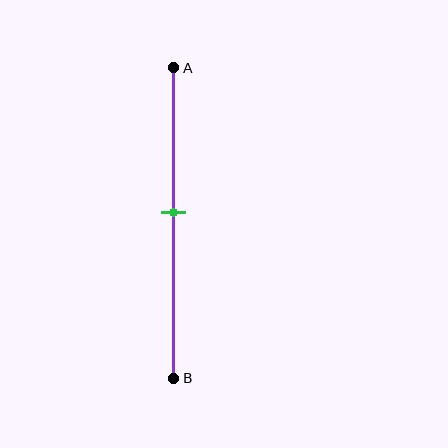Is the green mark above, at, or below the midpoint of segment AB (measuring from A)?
The green mark is above the midpoint of segment AB.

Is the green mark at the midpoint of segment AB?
No, the mark is at about 45% from A, not at the 50% midpoint.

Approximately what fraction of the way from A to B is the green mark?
The green mark is approximately 45% of the way from A to B.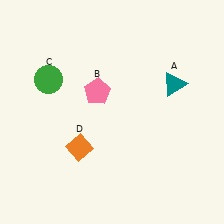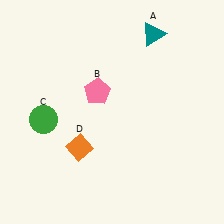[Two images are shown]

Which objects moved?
The objects that moved are: the teal triangle (A), the green circle (C).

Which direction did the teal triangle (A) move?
The teal triangle (A) moved up.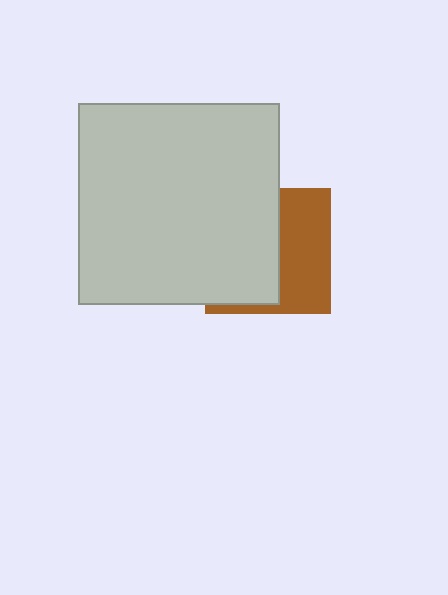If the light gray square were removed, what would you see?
You would see the complete brown square.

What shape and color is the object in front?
The object in front is a light gray square.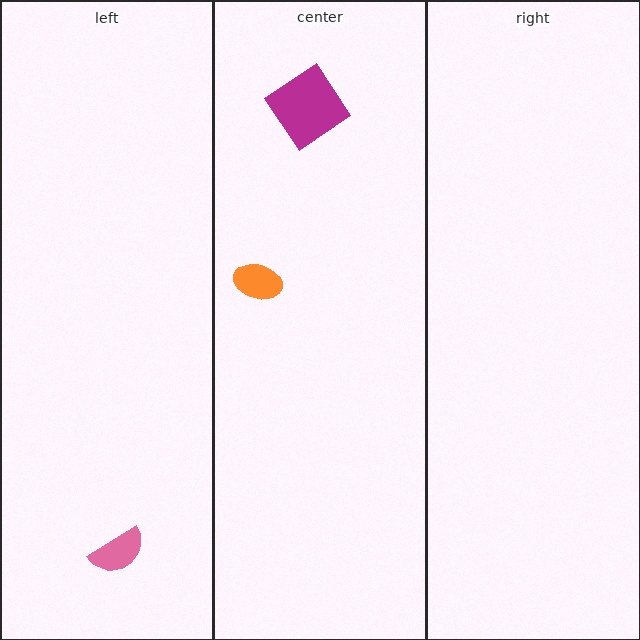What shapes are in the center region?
The magenta diamond, the orange ellipse.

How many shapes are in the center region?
2.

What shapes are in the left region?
The pink semicircle.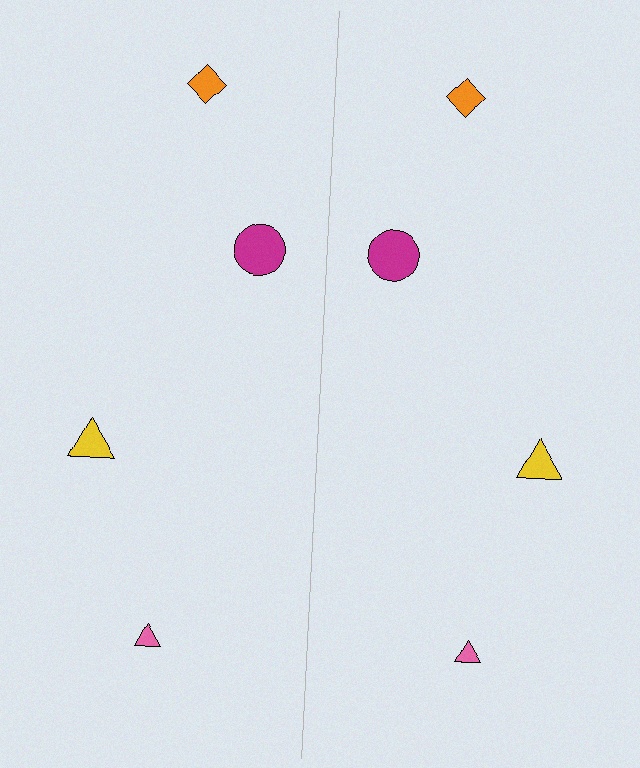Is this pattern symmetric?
Yes, this pattern has bilateral (reflection) symmetry.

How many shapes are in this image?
There are 8 shapes in this image.